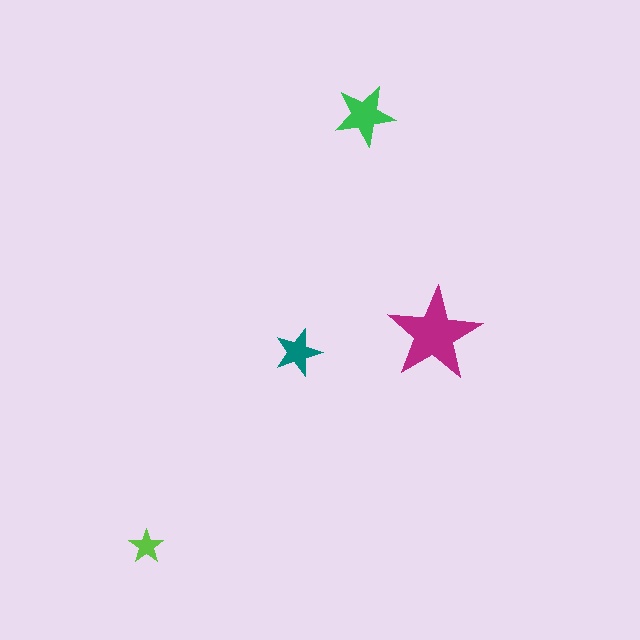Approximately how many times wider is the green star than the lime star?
About 2 times wider.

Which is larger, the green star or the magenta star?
The magenta one.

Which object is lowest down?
The lime star is bottommost.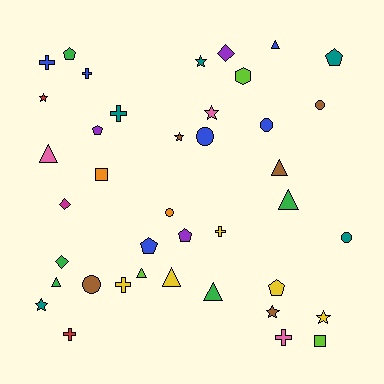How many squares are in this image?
There are 2 squares.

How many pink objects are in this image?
There are 3 pink objects.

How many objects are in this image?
There are 40 objects.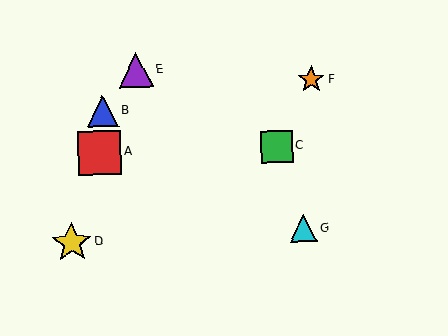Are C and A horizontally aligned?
Yes, both are at y≈147.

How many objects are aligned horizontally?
2 objects (A, C) are aligned horizontally.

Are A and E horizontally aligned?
No, A is at y≈153 and E is at y≈70.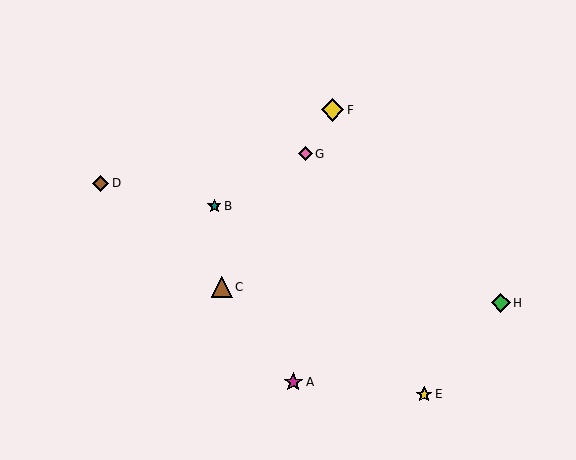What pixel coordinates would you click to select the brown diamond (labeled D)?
Click at (101, 183) to select the brown diamond D.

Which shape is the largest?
The yellow diamond (labeled F) is the largest.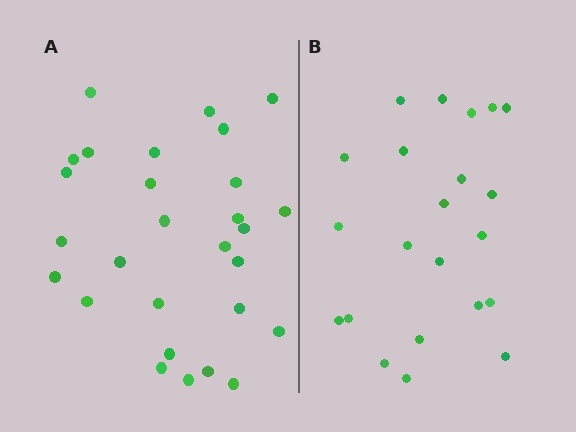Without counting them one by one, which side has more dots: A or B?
Region A (the left region) has more dots.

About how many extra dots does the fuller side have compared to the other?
Region A has about 6 more dots than region B.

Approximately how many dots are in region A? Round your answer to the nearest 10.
About 30 dots. (The exact count is 28, which rounds to 30.)